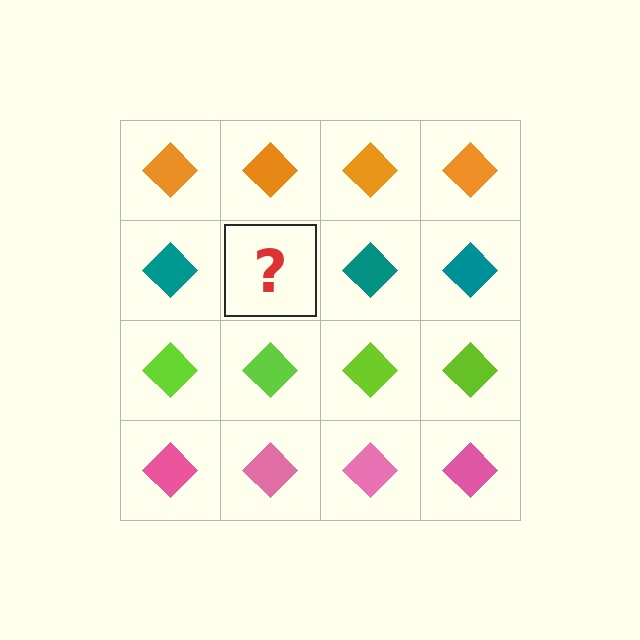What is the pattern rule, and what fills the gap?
The rule is that each row has a consistent color. The gap should be filled with a teal diamond.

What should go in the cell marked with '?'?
The missing cell should contain a teal diamond.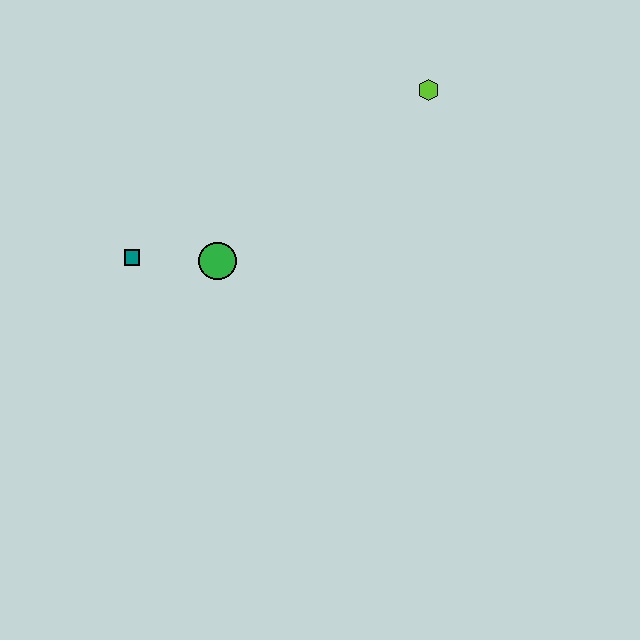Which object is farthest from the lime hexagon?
The teal square is farthest from the lime hexagon.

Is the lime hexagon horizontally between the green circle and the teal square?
No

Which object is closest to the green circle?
The teal square is closest to the green circle.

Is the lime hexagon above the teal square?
Yes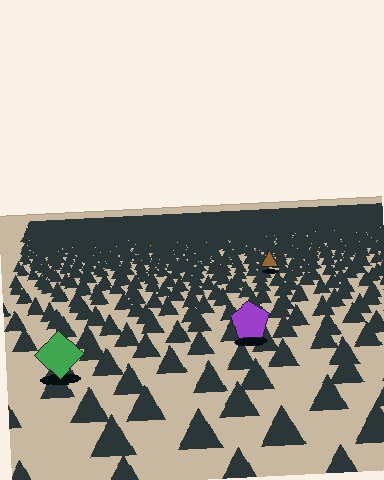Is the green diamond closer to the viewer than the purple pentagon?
Yes. The green diamond is closer — you can tell from the texture gradient: the ground texture is coarser near it.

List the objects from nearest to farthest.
From nearest to farthest: the green diamond, the purple pentagon, the brown triangle.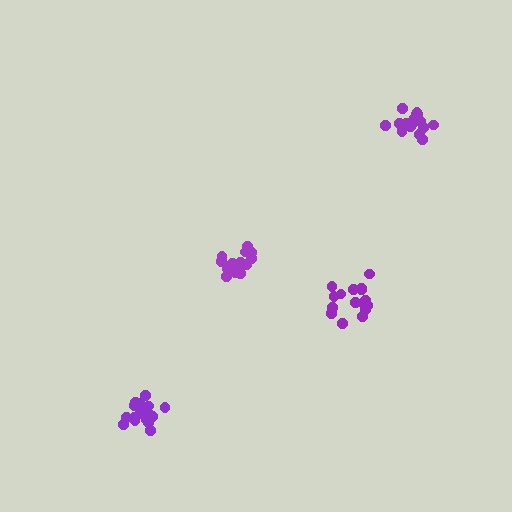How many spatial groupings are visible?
There are 4 spatial groupings.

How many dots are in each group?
Group 1: 15 dots, Group 2: 18 dots, Group 3: 18 dots, Group 4: 17 dots (68 total).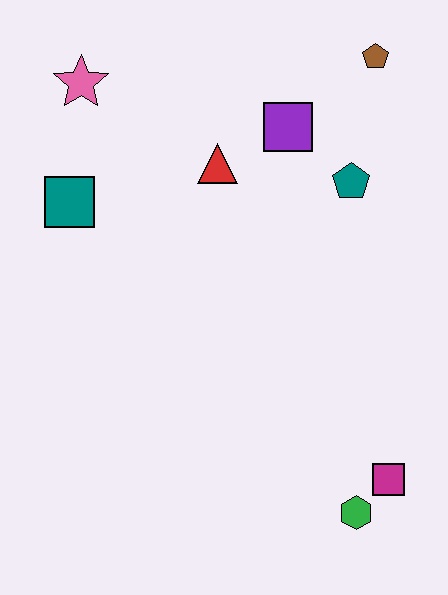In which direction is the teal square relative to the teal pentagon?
The teal square is to the left of the teal pentagon.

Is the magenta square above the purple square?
No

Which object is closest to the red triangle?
The purple square is closest to the red triangle.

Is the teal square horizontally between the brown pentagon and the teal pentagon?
No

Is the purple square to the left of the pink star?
No